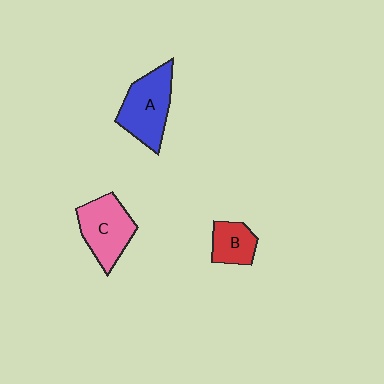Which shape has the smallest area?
Shape B (red).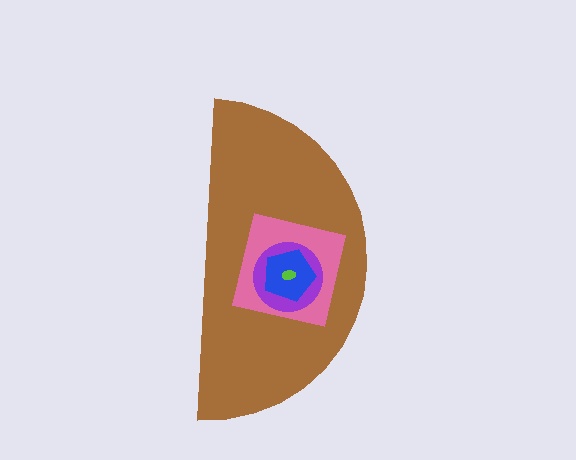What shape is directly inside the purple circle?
The blue pentagon.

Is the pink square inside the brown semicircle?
Yes.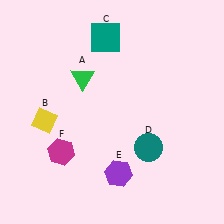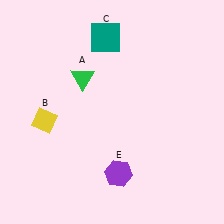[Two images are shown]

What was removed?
The magenta hexagon (F), the teal circle (D) were removed in Image 2.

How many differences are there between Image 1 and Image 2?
There are 2 differences between the two images.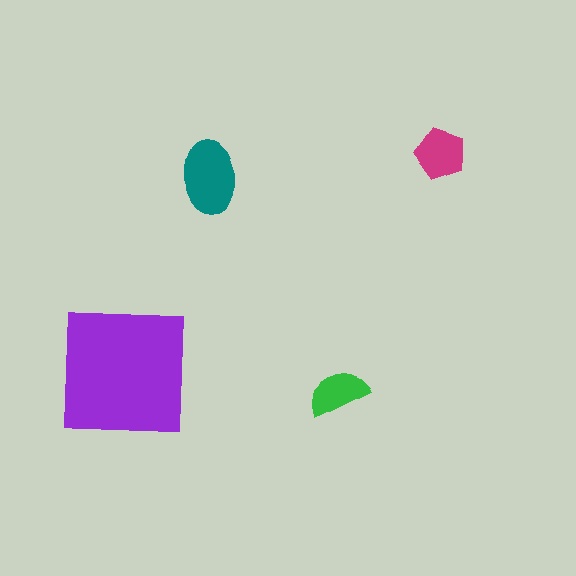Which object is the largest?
The purple square.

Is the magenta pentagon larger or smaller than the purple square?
Smaller.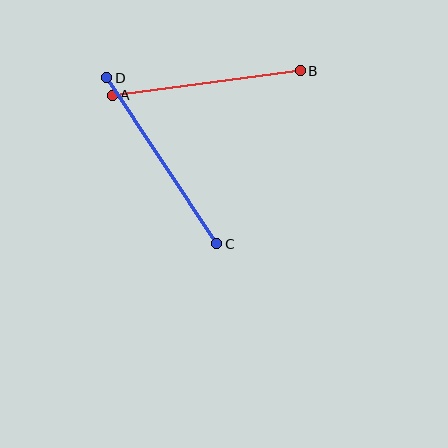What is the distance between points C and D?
The distance is approximately 199 pixels.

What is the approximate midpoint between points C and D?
The midpoint is at approximately (162, 161) pixels.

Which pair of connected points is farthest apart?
Points C and D are farthest apart.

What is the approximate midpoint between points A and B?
The midpoint is at approximately (206, 83) pixels.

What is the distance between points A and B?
The distance is approximately 190 pixels.